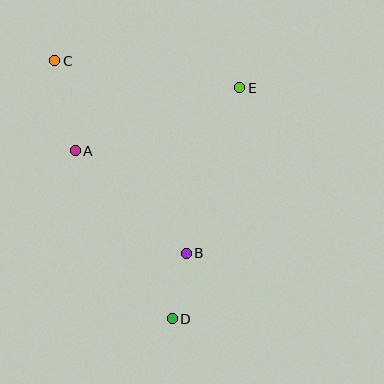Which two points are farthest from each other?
Points C and D are farthest from each other.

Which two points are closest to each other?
Points B and D are closest to each other.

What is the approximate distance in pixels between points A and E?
The distance between A and E is approximately 176 pixels.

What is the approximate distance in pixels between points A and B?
The distance between A and B is approximately 151 pixels.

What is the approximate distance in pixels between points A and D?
The distance between A and D is approximately 194 pixels.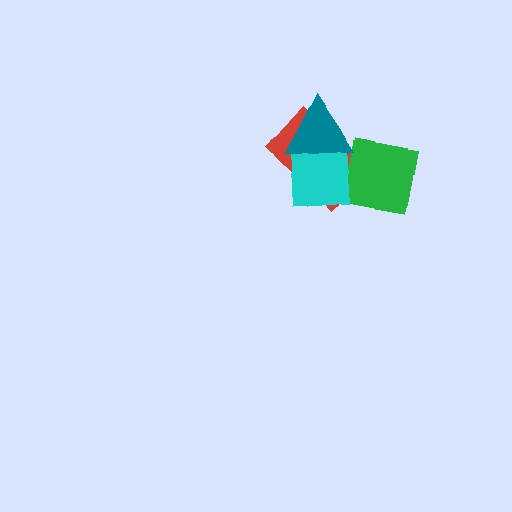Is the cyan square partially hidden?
Yes, it is partially covered by another shape.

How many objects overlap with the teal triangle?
2 objects overlap with the teal triangle.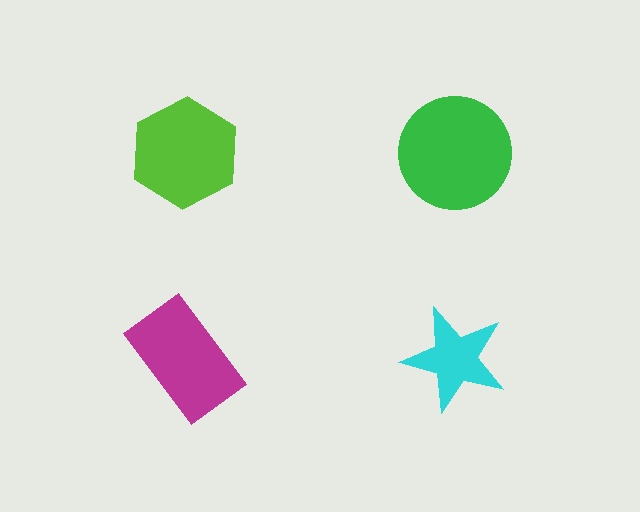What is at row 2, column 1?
A magenta rectangle.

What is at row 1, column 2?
A green circle.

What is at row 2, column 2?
A cyan star.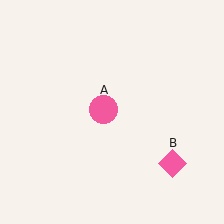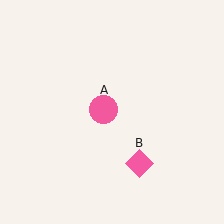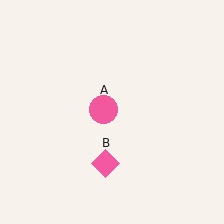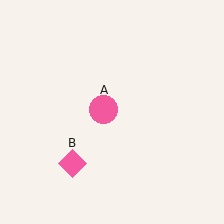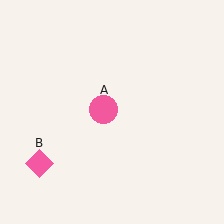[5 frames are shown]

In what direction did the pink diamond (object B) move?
The pink diamond (object B) moved left.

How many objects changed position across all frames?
1 object changed position: pink diamond (object B).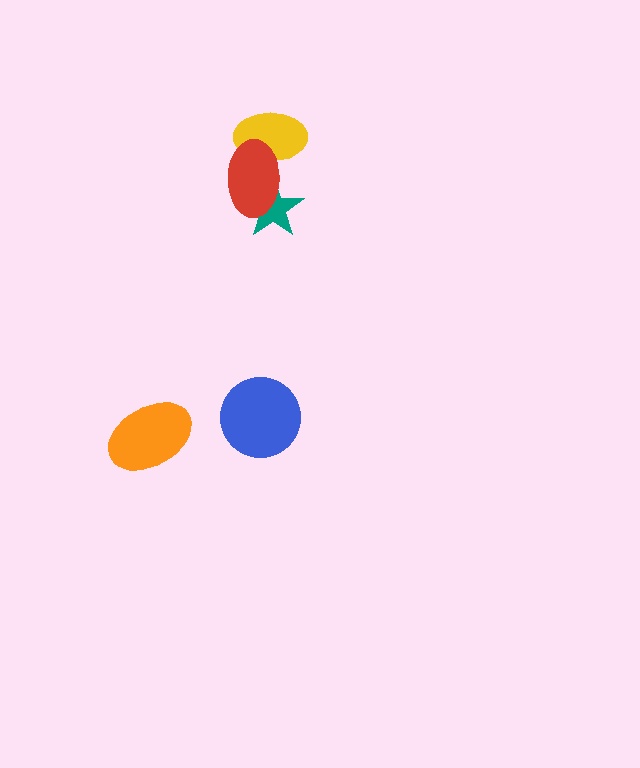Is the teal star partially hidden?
Yes, it is partially covered by another shape.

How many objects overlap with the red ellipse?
2 objects overlap with the red ellipse.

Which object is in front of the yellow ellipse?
The red ellipse is in front of the yellow ellipse.